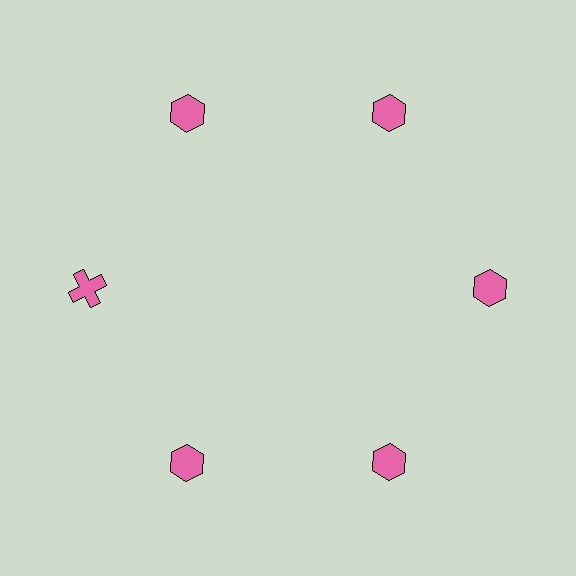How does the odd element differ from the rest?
It has a different shape: cross instead of hexagon.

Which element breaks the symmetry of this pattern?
The pink cross at roughly the 9 o'clock position breaks the symmetry. All other shapes are pink hexagons.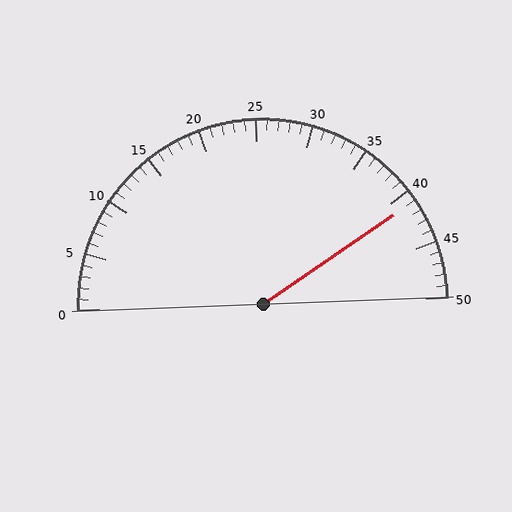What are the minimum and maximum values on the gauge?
The gauge ranges from 0 to 50.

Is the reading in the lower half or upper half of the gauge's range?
The reading is in the upper half of the range (0 to 50).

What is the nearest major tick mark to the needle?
The nearest major tick mark is 40.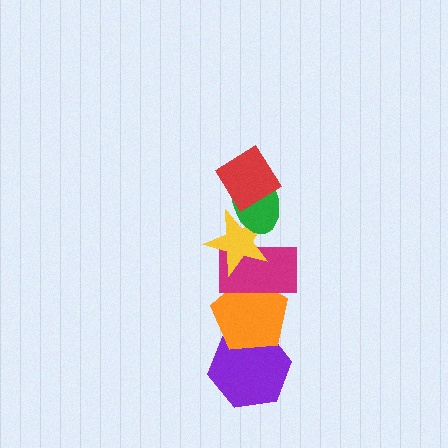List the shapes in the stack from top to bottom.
From top to bottom: the red diamond, the green ellipse, the yellow star, the magenta rectangle, the orange pentagon, the purple hexagon.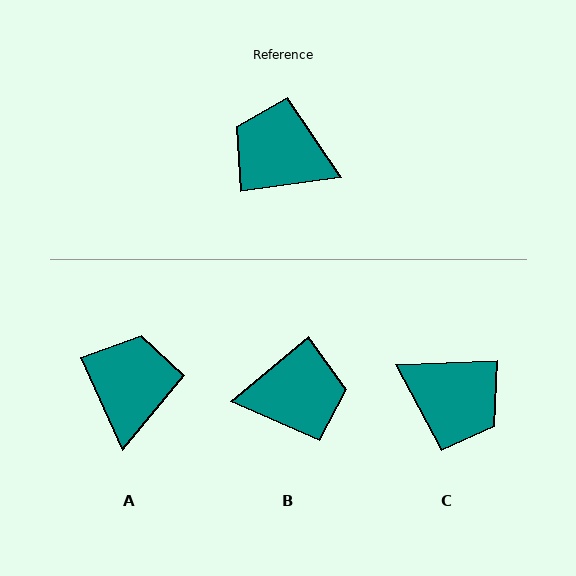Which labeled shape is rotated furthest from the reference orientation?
C, about 174 degrees away.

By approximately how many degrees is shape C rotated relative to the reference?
Approximately 174 degrees counter-clockwise.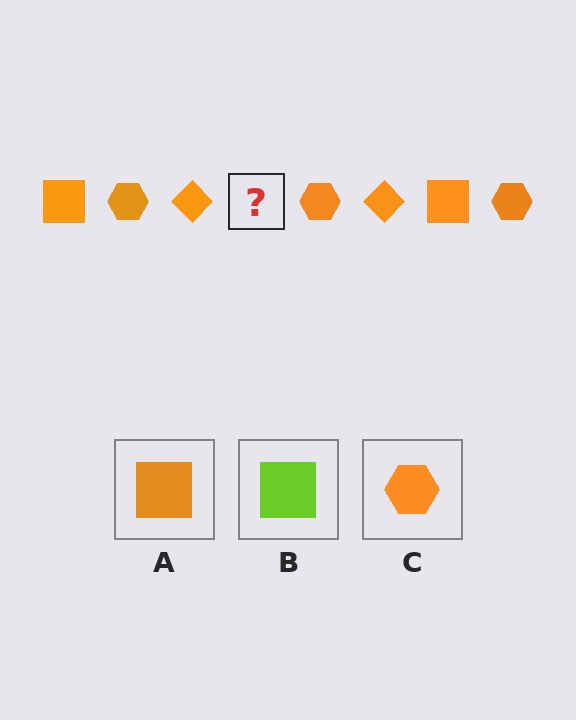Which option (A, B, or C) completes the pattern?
A.